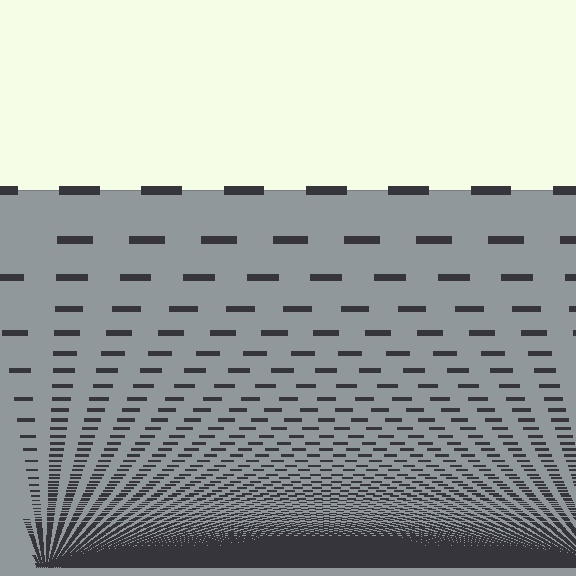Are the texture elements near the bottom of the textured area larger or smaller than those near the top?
Smaller. The gradient is inverted — elements near the bottom are smaller and denser.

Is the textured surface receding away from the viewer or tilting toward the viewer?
The surface appears to tilt toward the viewer. Texture elements get larger and sparser toward the top.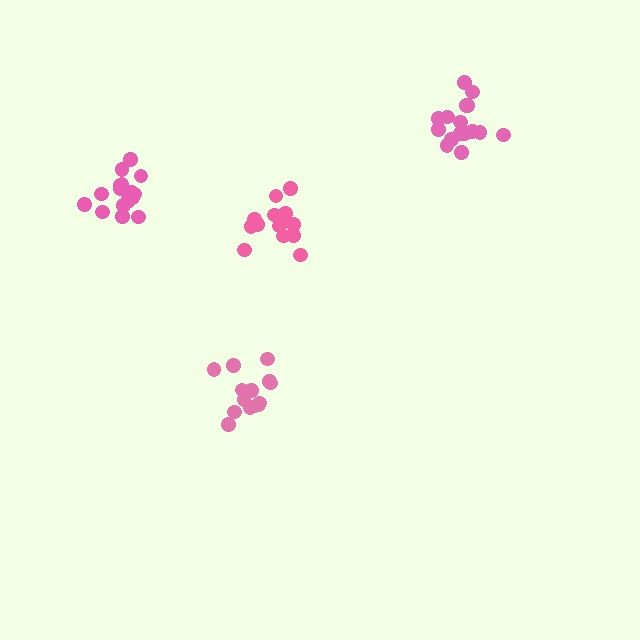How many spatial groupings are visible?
There are 4 spatial groupings.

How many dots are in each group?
Group 1: 15 dots, Group 2: 16 dots, Group 3: 16 dots, Group 4: 16 dots (63 total).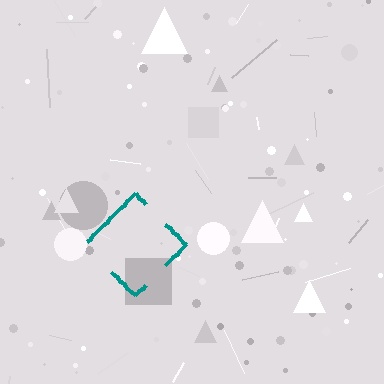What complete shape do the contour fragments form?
The contour fragments form a diamond.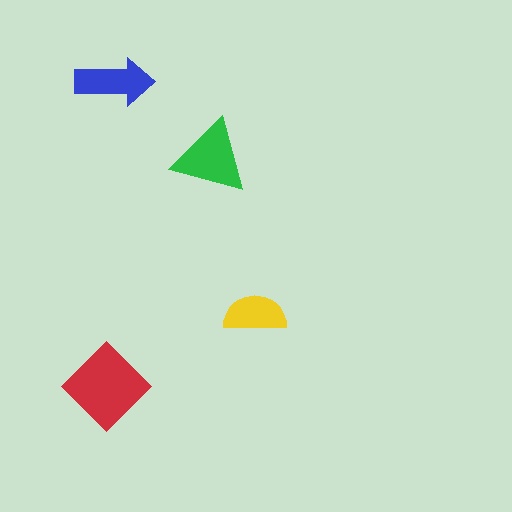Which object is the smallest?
The yellow semicircle.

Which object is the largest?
The red diamond.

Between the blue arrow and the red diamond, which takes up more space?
The red diamond.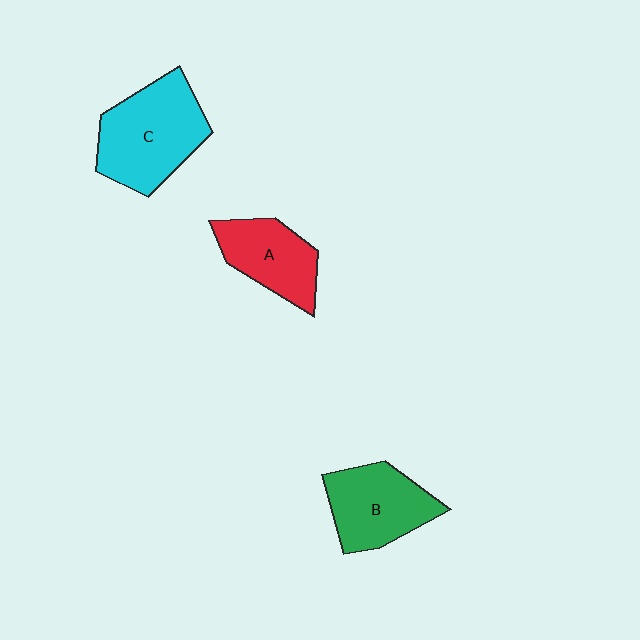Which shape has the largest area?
Shape C (cyan).